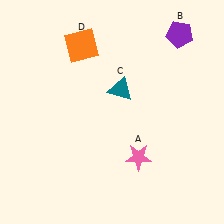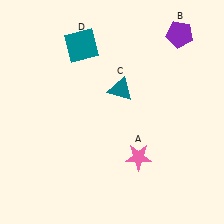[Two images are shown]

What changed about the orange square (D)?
In Image 1, D is orange. In Image 2, it changed to teal.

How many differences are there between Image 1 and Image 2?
There is 1 difference between the two images.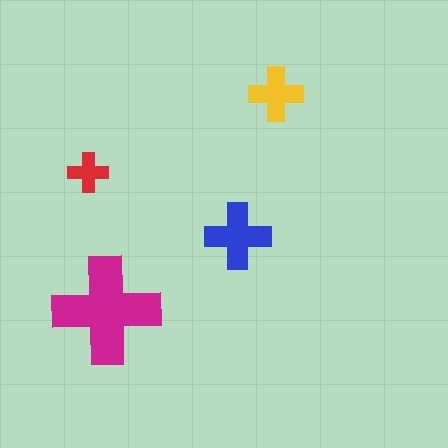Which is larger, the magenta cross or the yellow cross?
The magenta one.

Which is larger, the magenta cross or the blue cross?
The magenta one.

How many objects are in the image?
There are 4 objects in the image.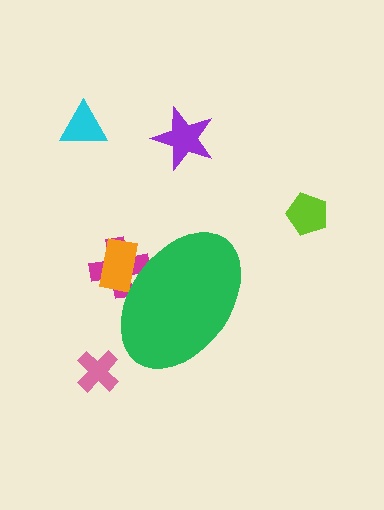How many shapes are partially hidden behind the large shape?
2 shapes are partially hidden.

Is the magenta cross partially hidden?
Yes, the magenta cross is partially hidden behind the green ellipse.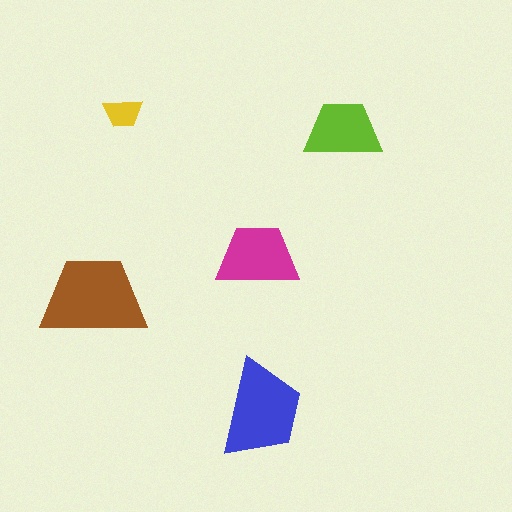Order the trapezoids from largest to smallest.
the brown one, the blue one, the magenta one, the lime one, the yellow one.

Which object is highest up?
The yellow trapezoid is topmost.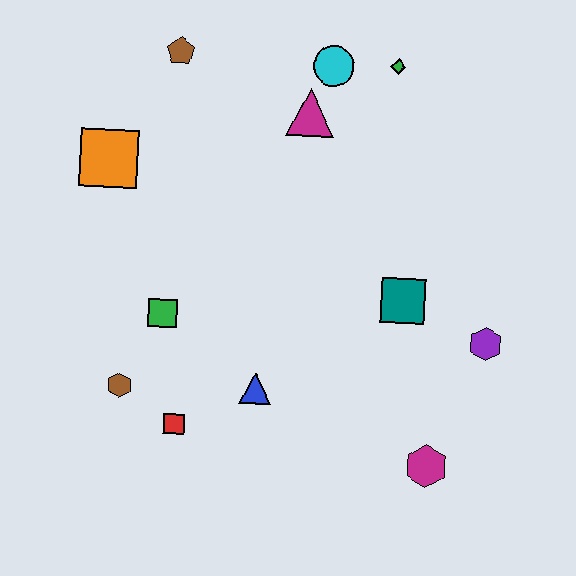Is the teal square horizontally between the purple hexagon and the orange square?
Yes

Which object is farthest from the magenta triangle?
The magenta hexagon is farthest from the magenta triangle.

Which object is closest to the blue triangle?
The red square is closest to the blue triangle.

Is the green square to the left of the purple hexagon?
Yes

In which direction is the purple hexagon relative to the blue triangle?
The purple hexagon is to the right of the blue triangle.